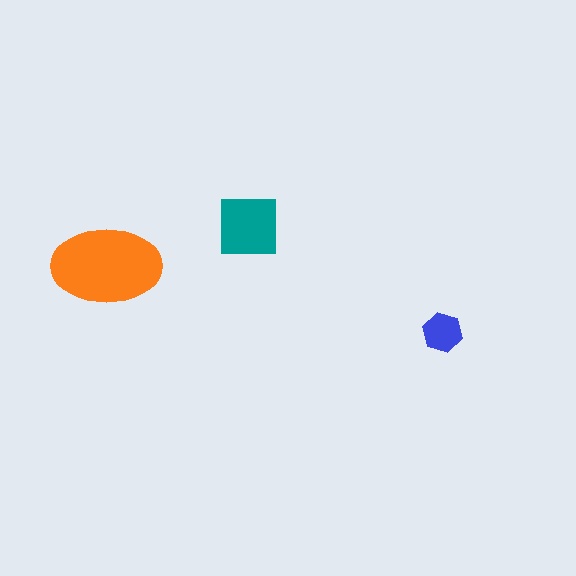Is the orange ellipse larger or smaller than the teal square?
Larger.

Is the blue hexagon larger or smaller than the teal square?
Smaller.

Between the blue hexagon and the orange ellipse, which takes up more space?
The orange ellipse.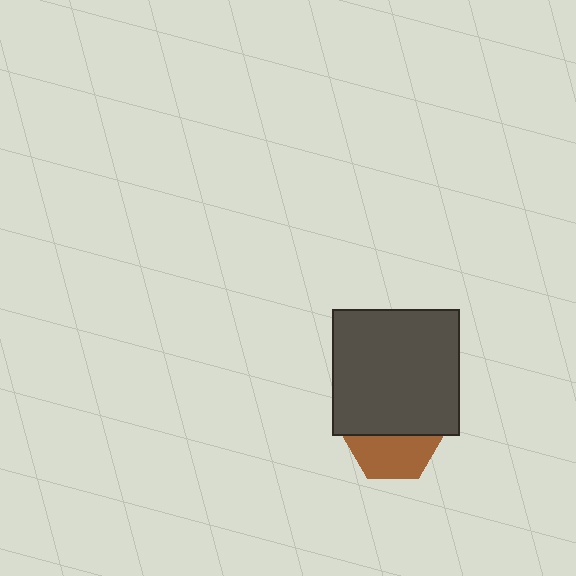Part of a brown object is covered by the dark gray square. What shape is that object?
It is a hexagon.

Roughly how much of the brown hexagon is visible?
About half of it is visible (roughly 50%).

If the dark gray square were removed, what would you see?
You would see the complete brown hexagon.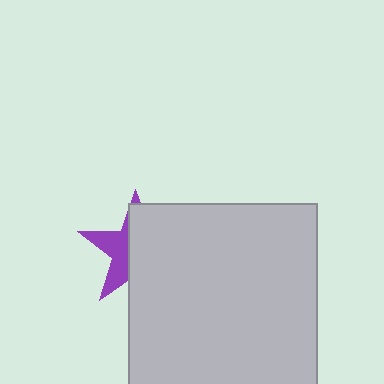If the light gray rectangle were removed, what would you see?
You would see the complete purple star.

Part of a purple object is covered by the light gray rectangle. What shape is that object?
It is a star.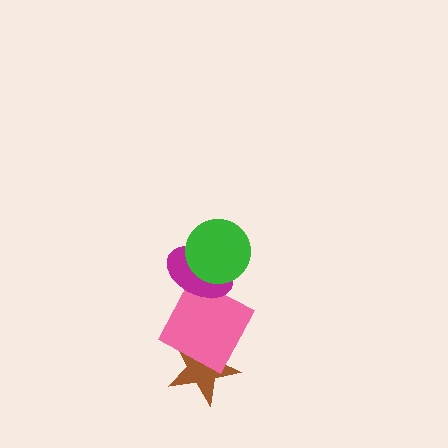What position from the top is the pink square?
The pink square is 3rd from the top.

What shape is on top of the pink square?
The magenta ellipse is on top of the pink square.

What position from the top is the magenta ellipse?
The magenta ellipse is 2nd from the top.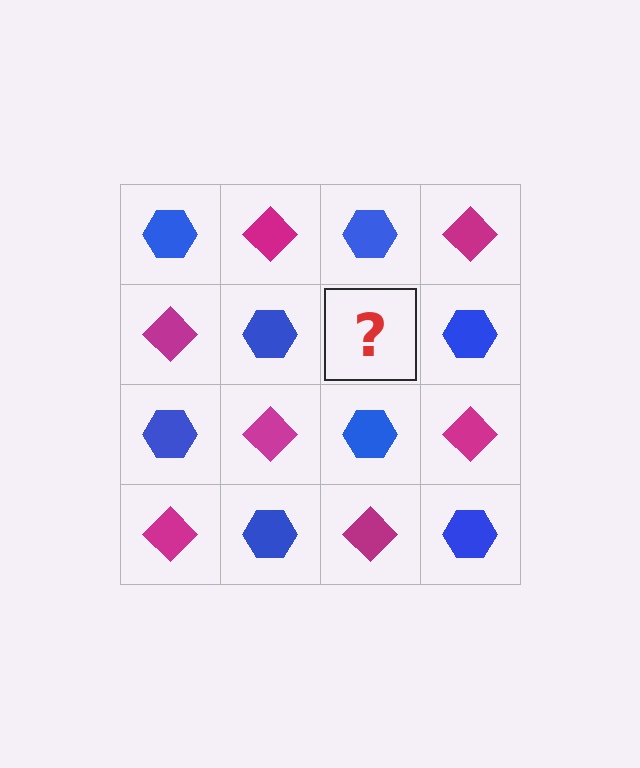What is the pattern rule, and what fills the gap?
The rule is that it alternates blue hexagon and magenta diamond in a checkerboard pattern. The gap should be filled with a magenta diamond.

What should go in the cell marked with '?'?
The missing cell should contain a magenta diamond.